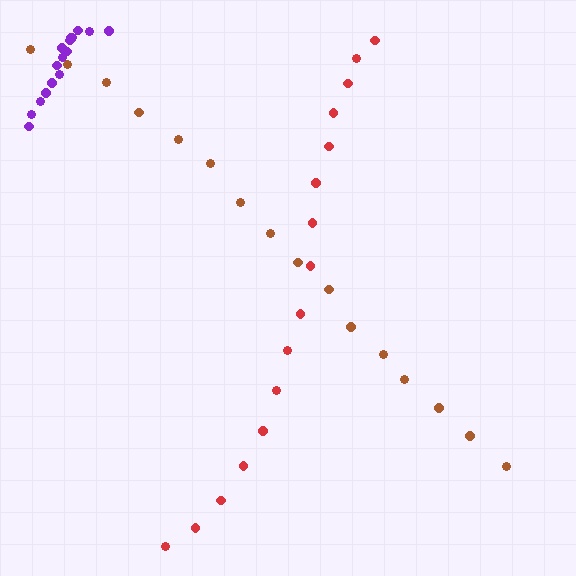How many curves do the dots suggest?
There are 3 distinct paths.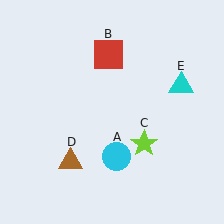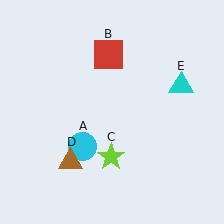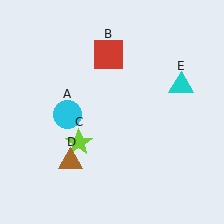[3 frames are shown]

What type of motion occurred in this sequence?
The cyan circle (object A), lime star (object C) rotated clockwise around the center of the scene.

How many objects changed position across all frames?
2 objects changed position: cyan circle (object A), lime star (object C).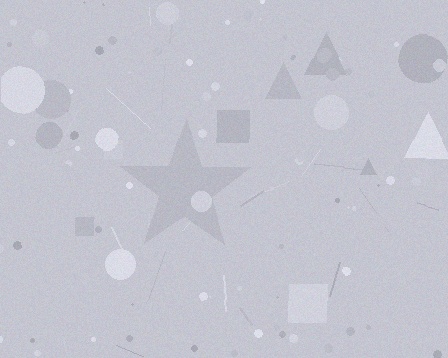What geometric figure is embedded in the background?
A star is embedded in the background.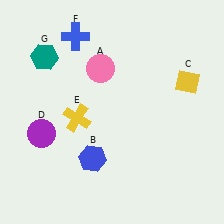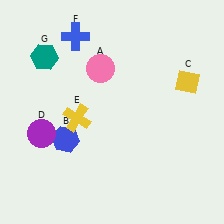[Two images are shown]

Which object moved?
The blue hexagon (B) moved left.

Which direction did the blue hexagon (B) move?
The blue hexagon (B) moved left.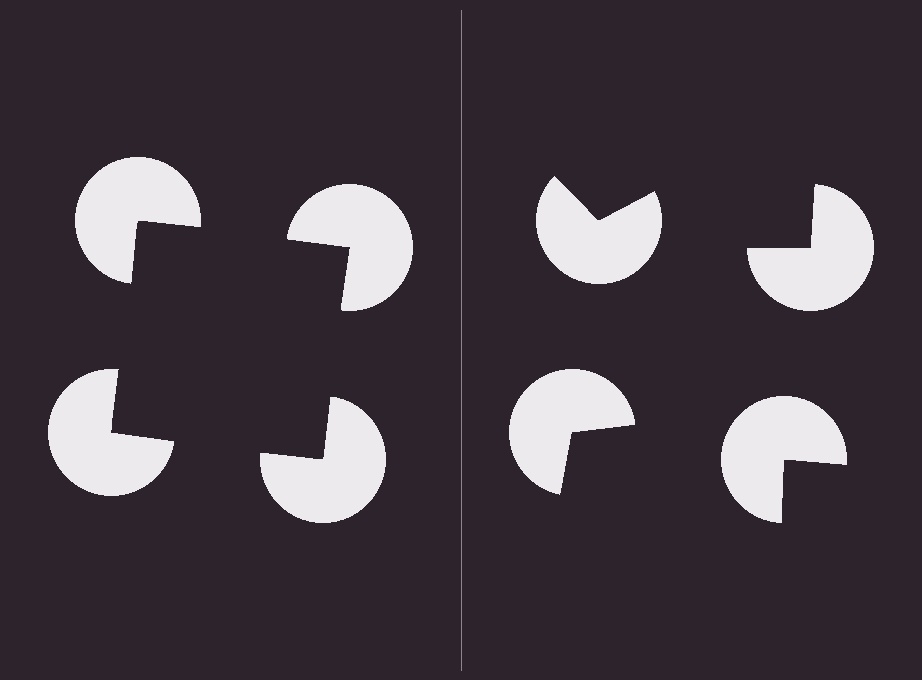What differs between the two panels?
The pac-man discs are positioned identically on both sides; only the wedge orientations differ. On the left they align to a square; on the right they are misaligned.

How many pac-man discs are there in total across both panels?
8 — 4 on each side.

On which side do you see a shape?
An illusory square appears on the left side. On the right side the wedge cuts are rotated, so no coherent shape forms.